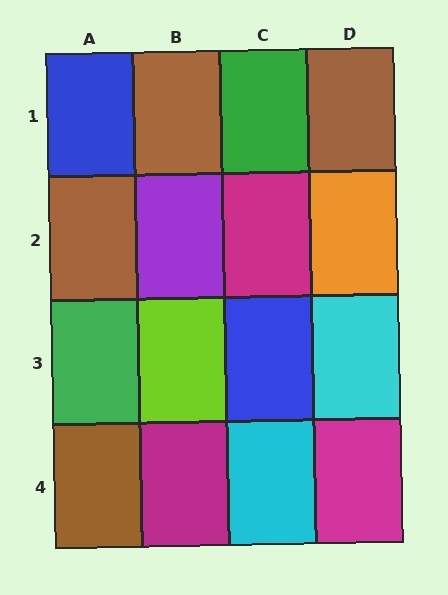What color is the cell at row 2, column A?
Brown.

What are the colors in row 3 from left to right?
Green, lime, blue, cyan.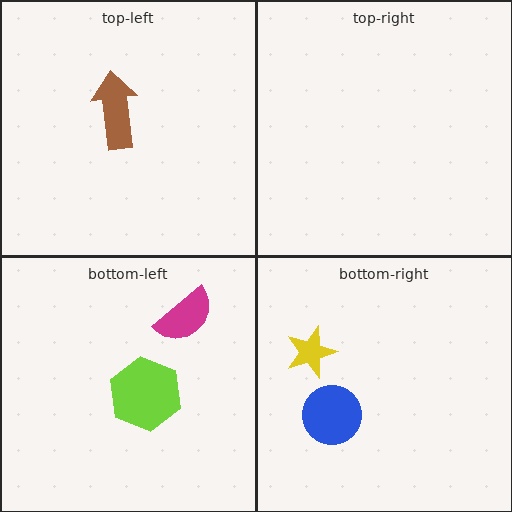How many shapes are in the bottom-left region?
2.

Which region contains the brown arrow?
The top-left region.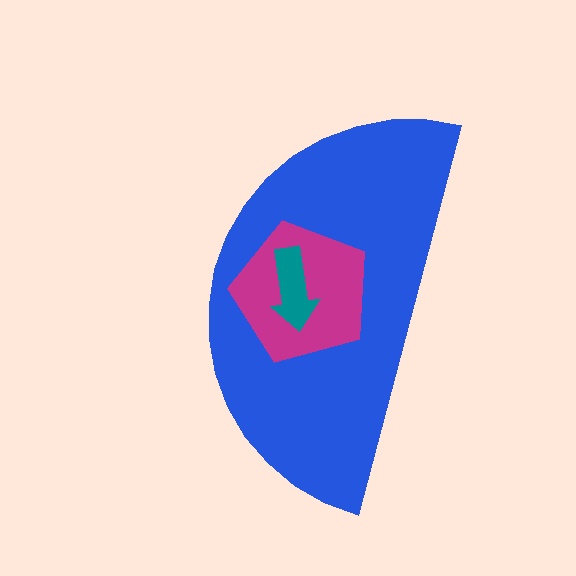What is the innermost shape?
The teal arrow.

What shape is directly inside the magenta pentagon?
The teal arrow.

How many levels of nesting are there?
3.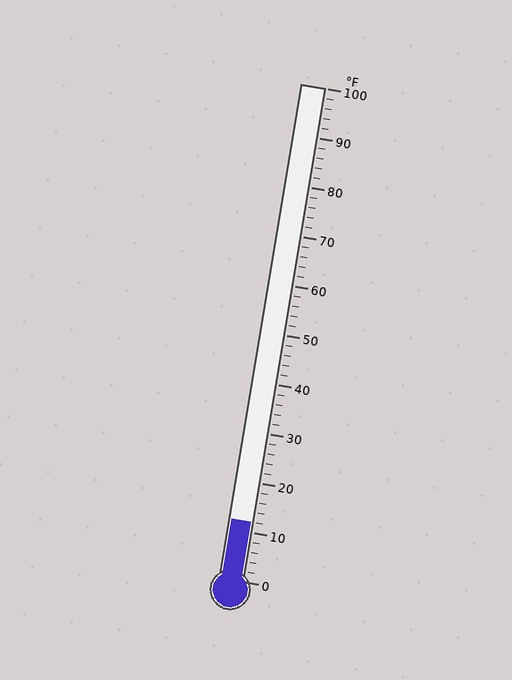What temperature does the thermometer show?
The thermometer shows approximately 12°F.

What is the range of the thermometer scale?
The thermometer scale ranges from 0°F to 100°F.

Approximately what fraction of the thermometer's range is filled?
The thermometer is filled to approximately 10% of its range.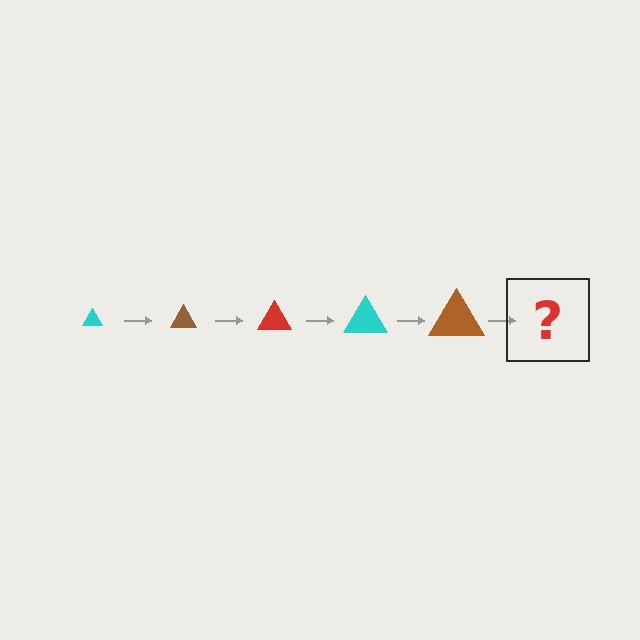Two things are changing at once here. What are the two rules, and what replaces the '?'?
The two rules are that the triangle grows larger each step and the color cycles through cyan, brown, and red. The '?' should be a red triangle, larger than the previous one.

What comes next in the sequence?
The next element should be a red triangle, larger than the previous one.